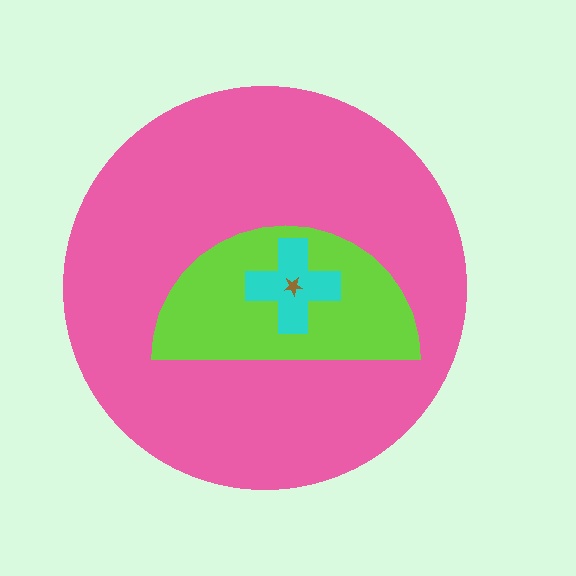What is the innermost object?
The brown star.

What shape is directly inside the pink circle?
The lime semicircle.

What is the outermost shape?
The pink circle.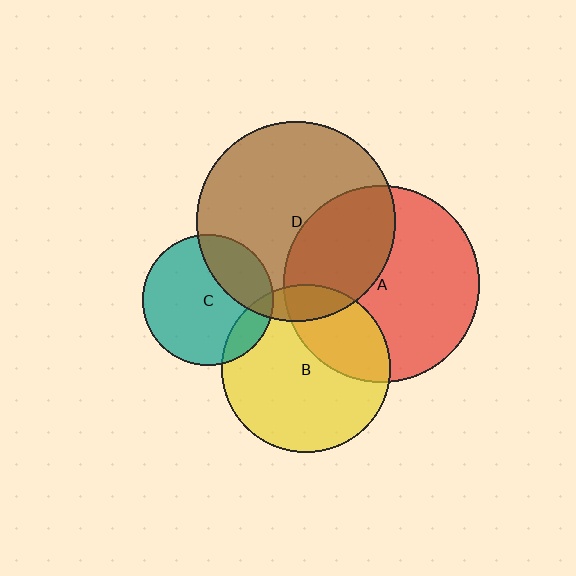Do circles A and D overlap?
Yes.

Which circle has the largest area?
Circle D (brown).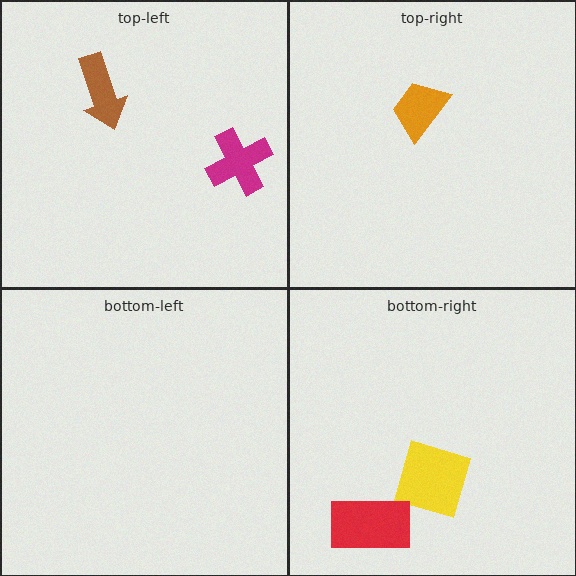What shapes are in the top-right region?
The orange trapezoid.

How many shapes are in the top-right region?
1.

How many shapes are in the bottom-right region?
2.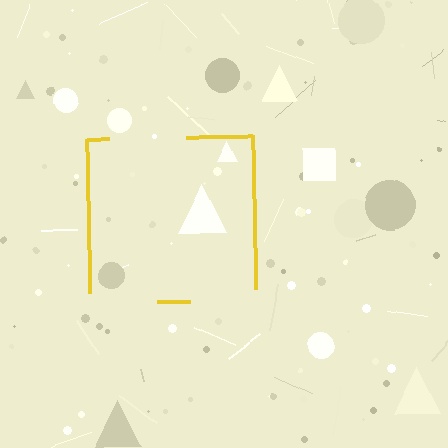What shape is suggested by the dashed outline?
The dashed outline suggests a square.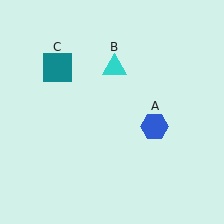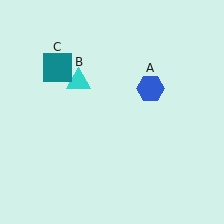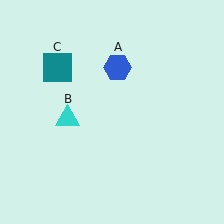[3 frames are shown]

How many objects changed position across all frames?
2 objects changed position: blue hexagon (object A), cyan triangle (object B).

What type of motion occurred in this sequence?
The blue hexagon (object A), cyan triangle (object B) rotated counterclockwise around the center of the scene.